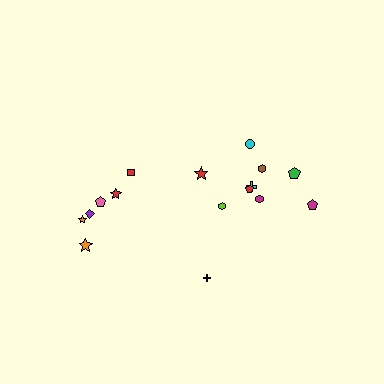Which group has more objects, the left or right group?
The right group.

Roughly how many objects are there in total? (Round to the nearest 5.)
Roughly 15 objects in total.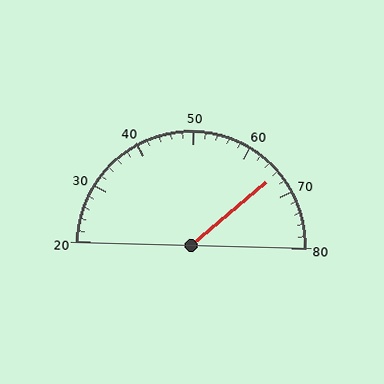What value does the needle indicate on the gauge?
The needle indicates approximately 66.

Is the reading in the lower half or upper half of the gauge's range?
The reading is in the upper half of the range (20 to 80).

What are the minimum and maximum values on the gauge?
The gauge ranges from 20 to 80.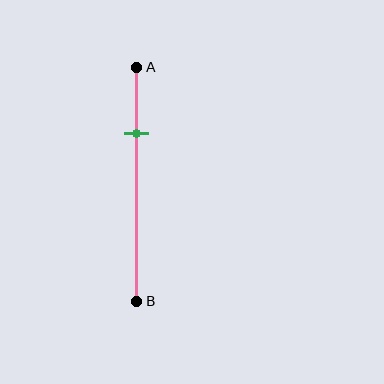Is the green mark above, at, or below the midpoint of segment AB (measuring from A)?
The green mark is above the midpoint of segment AB.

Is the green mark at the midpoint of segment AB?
No, the mark is at about 30% from A, not at the 50% midpoint.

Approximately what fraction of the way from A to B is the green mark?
The green mark is approximately 30% of the way from A to B.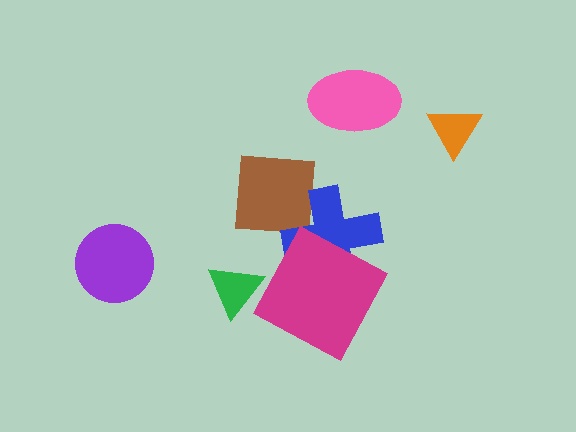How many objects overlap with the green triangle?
0 objects overlap with the green triangle.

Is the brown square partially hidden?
Yes, it is partially covered by another shape.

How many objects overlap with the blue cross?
2 objects overlap with the blue cross.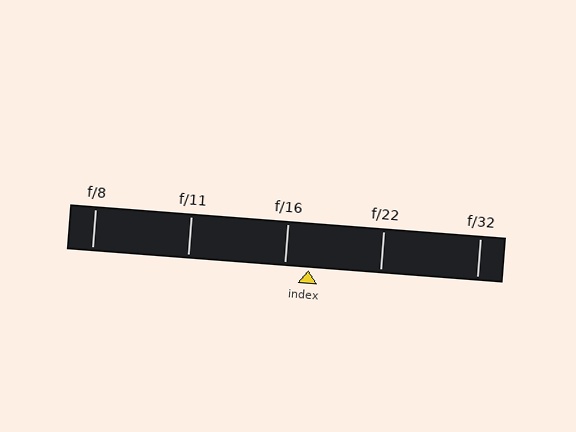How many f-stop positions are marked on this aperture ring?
There are 5 f-stop positions marked.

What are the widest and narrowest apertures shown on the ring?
The widest aperture shown is f/8 and the narrowest is f/32.